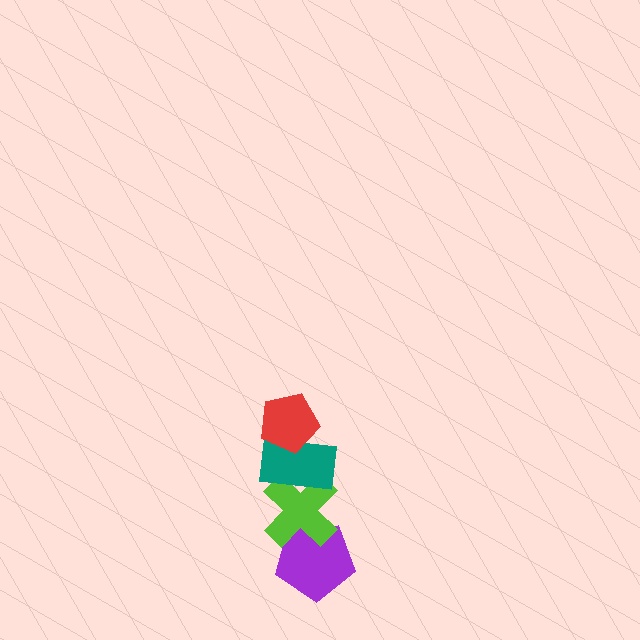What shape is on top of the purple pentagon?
The lime cross is on top of the purple pentagon.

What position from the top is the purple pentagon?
The purple pentagon is 4th from the top.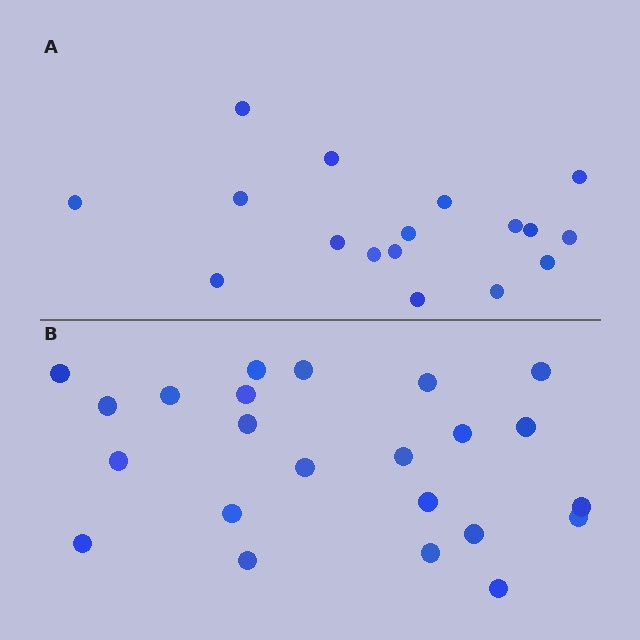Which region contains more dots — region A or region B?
Region B (the bottom region) has more dots.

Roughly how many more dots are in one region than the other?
Region B has about 6 more dots than region A.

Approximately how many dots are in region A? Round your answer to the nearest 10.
About 20 dots. (The exact count is 17, which rounds to 20.)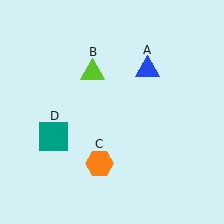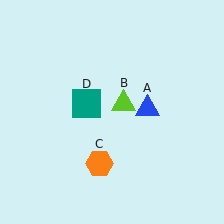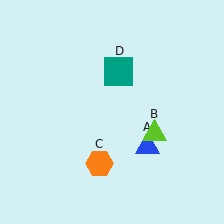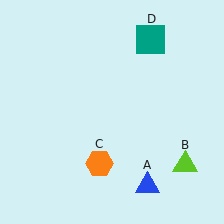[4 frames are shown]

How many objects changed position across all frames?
3 objects changed position: blue triangle (object A), lime triangle (object B), teal square (object D).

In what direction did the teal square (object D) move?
The teal square (object D) moved up and to the right.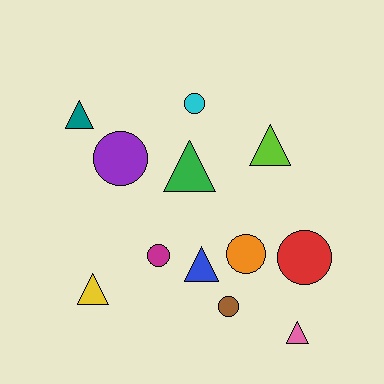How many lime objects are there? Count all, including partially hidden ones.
There is 1 lime object.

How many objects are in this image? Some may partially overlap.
There are 12 objects.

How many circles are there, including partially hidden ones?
There are 6 circles.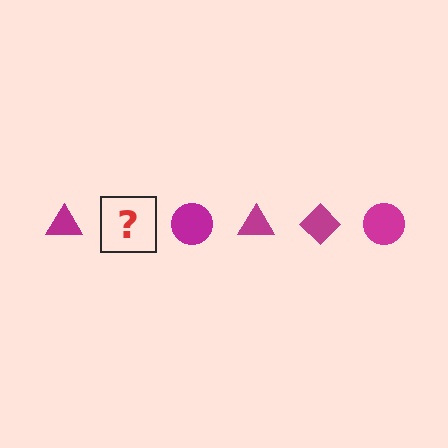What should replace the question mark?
The question mark should be replaced with a magenta diamond.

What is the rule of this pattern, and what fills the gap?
The rule is that the pattern cycles through triangle, diamond, circle shapes in magenta. The gap should be filled with a magenta diamond.